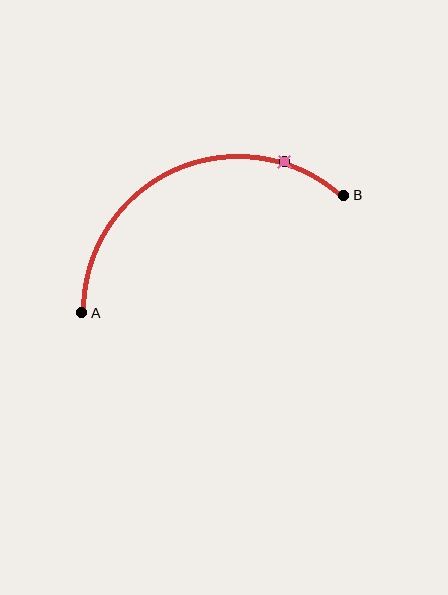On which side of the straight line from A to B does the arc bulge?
The arc bulges above the straight line connecting A and B.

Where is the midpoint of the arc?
The arc midpoint is the point on the curve farthest from the straight line joining A and B. It sits above that line.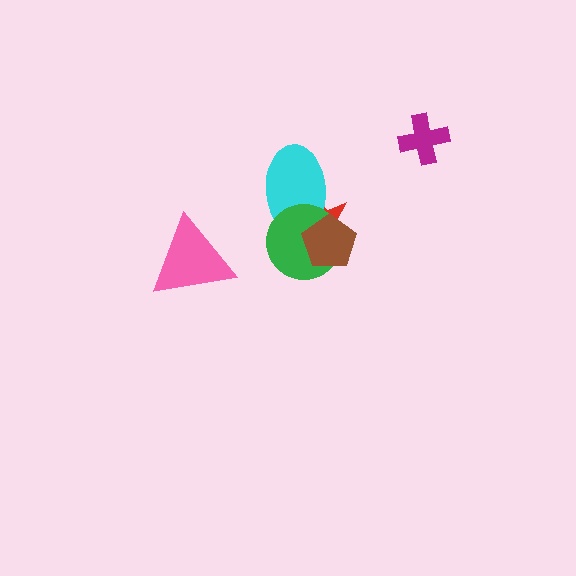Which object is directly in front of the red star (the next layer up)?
The cyan ellipse is directly in front of the red star.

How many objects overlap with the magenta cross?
0 objects overlap with the magenta cross.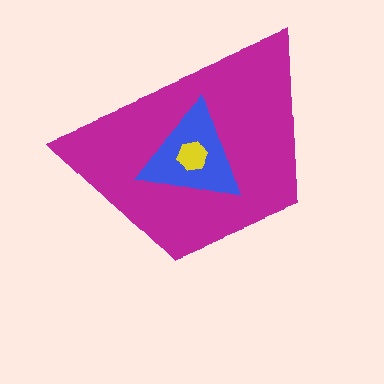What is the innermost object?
The yellow hexagon.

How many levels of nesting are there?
3.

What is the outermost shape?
The magenta trapezoid.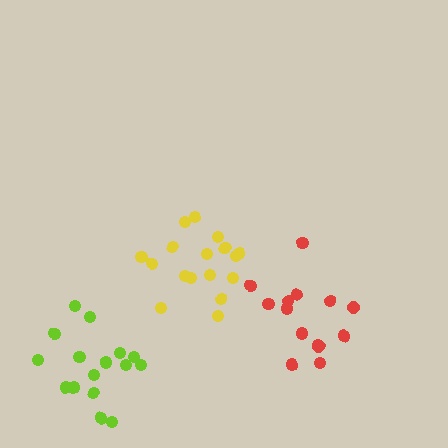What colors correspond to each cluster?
The clusters are colored: yellow, red, lime.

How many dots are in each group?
Group 1: 17 dots, Group 2: 14 dots, Group 3: 16 dots (47 total).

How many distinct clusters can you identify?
There are 3 distinct clusters.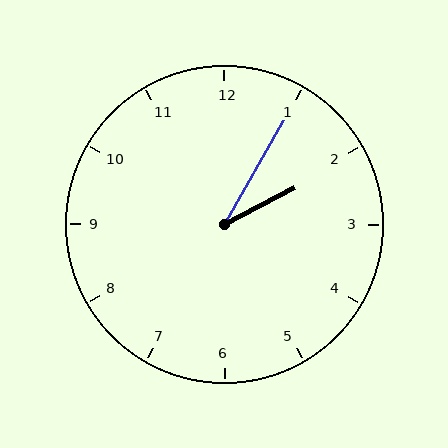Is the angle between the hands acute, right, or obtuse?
It is acute.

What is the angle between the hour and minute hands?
Approximately 32 degrees.